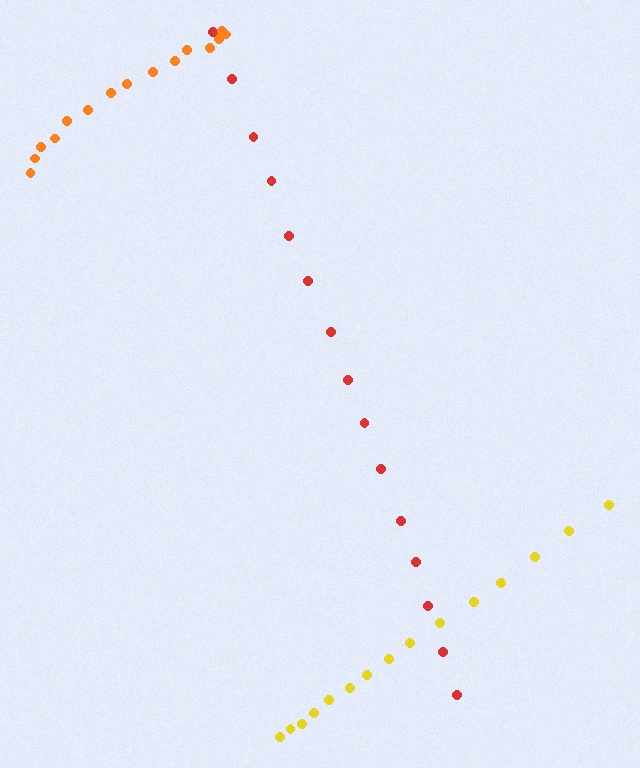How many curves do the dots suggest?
There are 3 distinct paths.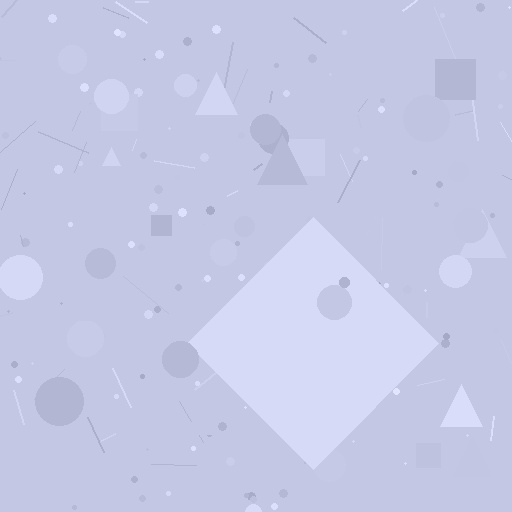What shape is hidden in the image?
A diamond is hidden in the image.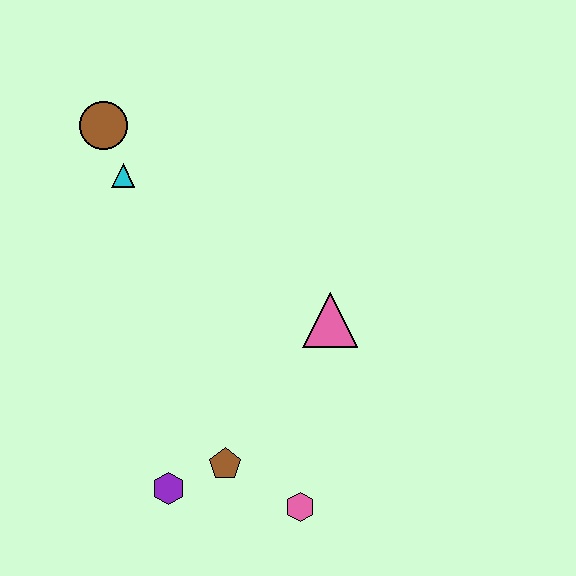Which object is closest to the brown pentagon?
The purple hexagon is closest to the brown pentagon.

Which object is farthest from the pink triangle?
The brown circle is farthest from the pink triangle.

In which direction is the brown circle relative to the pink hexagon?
The brown circle is above the pink hexagon.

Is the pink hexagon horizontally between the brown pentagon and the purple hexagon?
No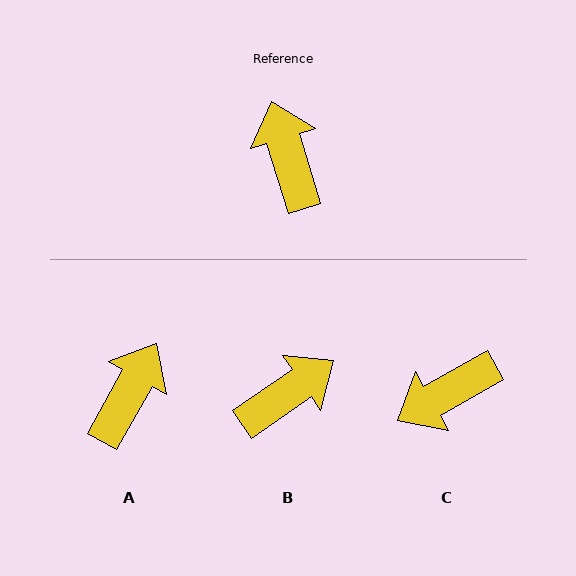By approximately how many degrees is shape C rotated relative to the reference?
Approximately 102 degrees counter-clockwise.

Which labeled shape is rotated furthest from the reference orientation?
C, about 102 degrees away.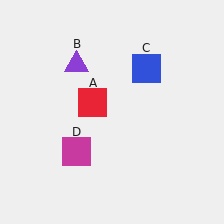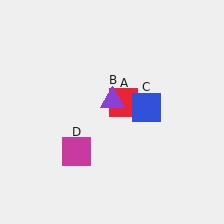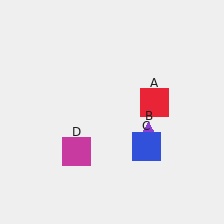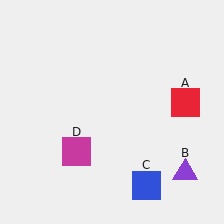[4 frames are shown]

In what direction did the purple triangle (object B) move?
The purple triangle (object B) moved down and to the right.